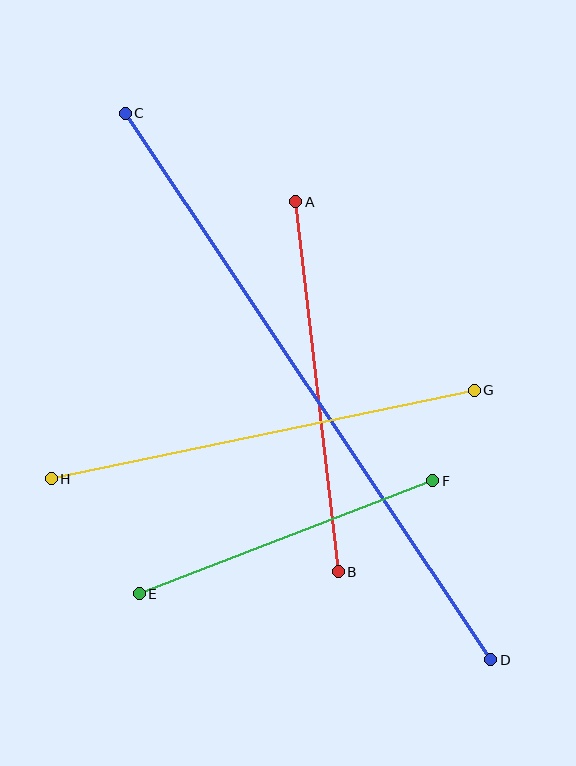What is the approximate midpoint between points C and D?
The midpoint is at approximately (308, 387) pixels.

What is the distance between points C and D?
The distance is approximately 658 pixels.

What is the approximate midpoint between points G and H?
The midpoint is at approximately (263, 435) pixels.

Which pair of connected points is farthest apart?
Points C and D are farthest apart.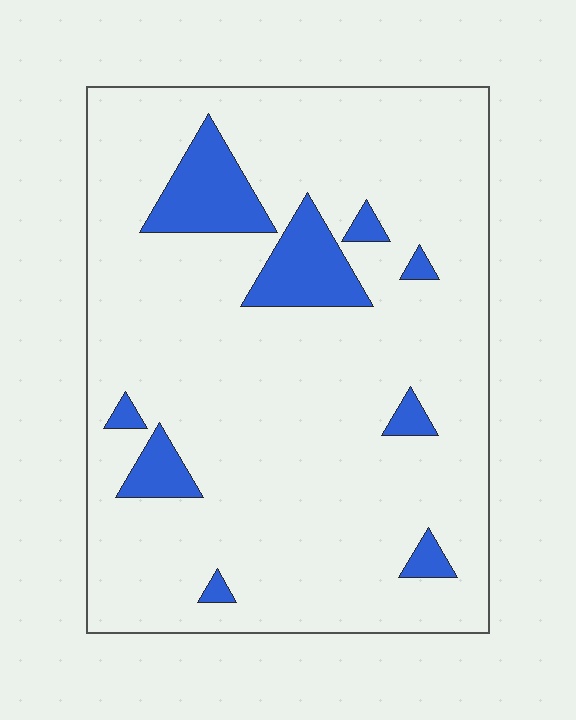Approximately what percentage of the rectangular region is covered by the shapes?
Approximately 10%.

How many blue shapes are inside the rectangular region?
9.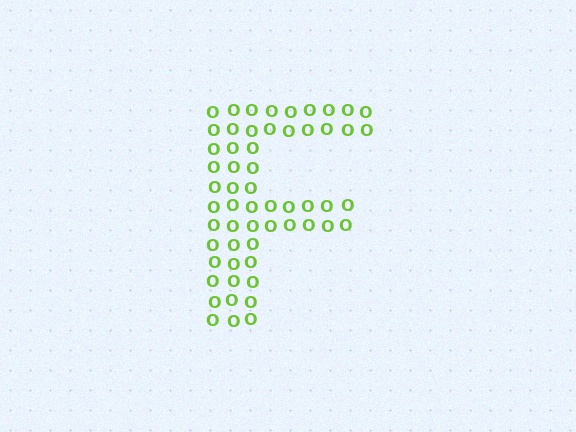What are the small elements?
The small elements are letter O's.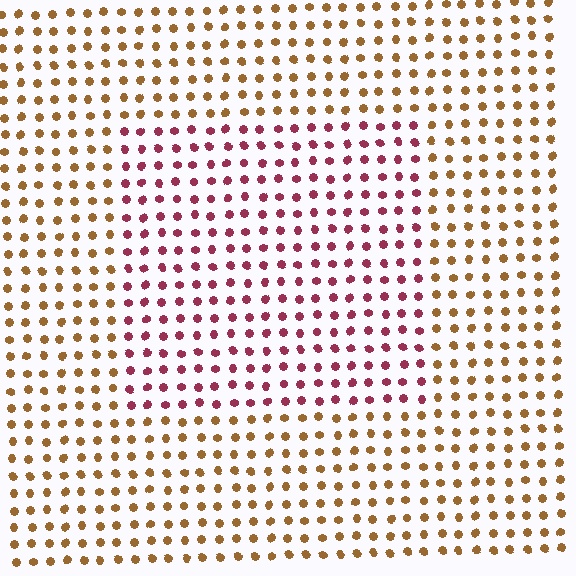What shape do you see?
I see a rectangle.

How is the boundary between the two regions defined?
The boundary is defined purely by a slight shift in hue (about 52 degrees). Spacing, size, and orientation are identical on both sides.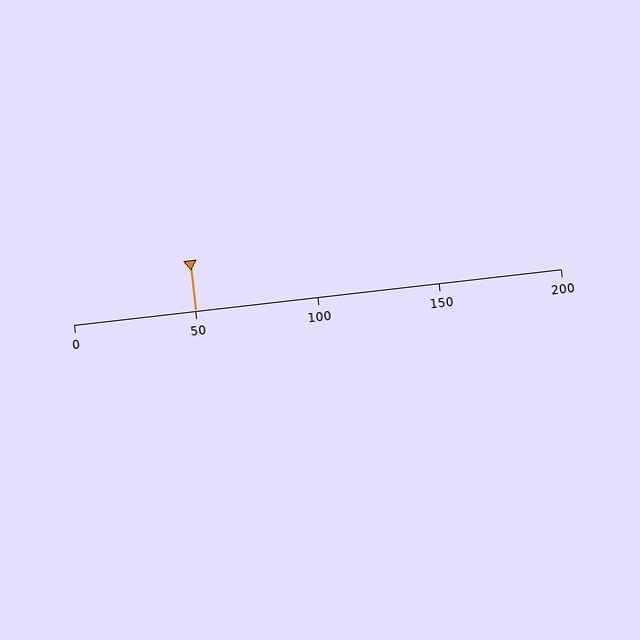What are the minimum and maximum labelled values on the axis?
The axis runs from 0 to 200.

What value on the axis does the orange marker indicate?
The marker indicates approximately 50.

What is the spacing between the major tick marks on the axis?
The major ticks are spaced 50 apart.